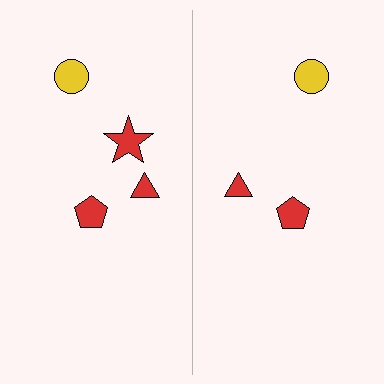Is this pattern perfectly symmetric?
No, the pattern is not perfectly symmetric. A red star is missing from the right side.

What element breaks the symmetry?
A red star is missing from the right side.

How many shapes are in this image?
There are 7 shapes in this image.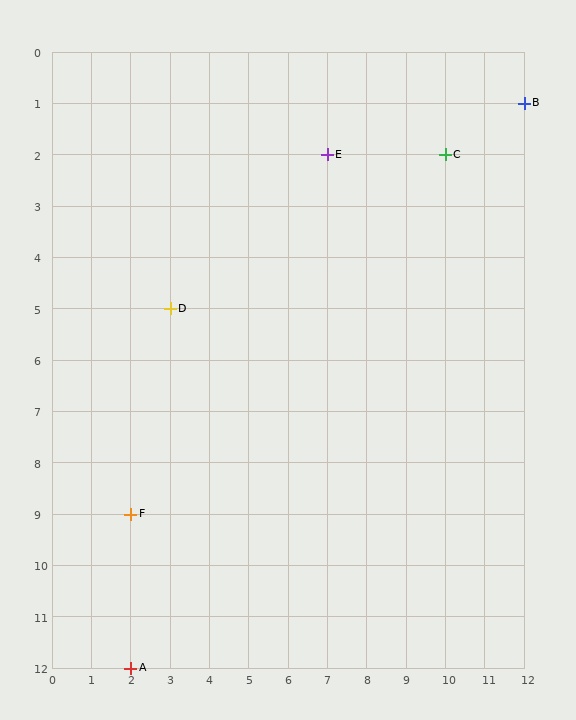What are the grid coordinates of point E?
Point E is at grid coordinates (7, 2).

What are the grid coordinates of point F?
Point F is at grid coordinates (2, 9).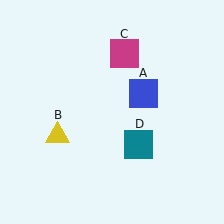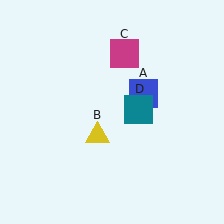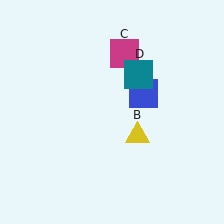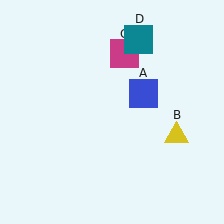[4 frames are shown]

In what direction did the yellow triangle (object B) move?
The yellow triangle (object B) moved right.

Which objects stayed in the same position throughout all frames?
Blue square (object A) and magenta square (object C) remained stationary.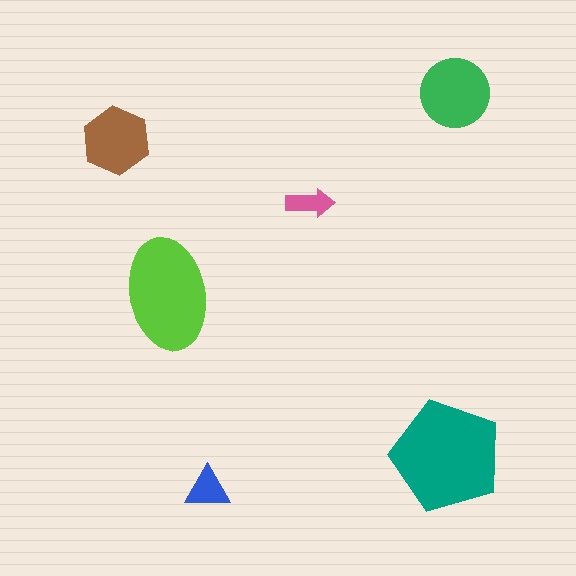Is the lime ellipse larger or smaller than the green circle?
Larger.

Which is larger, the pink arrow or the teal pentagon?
The teal pentagon.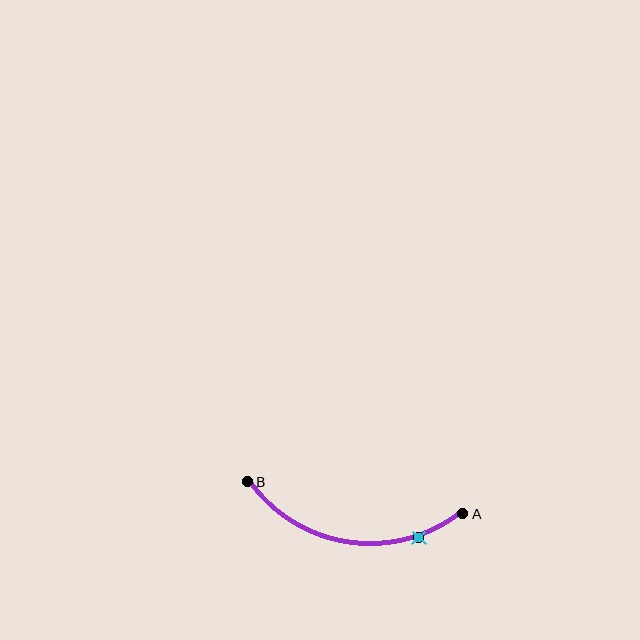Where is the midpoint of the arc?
The arc midpoint is the point on the curve farthest from the straight line joining A and B. It sits below that line.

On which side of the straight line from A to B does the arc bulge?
The arc bulges below the straight line connecting A and B.